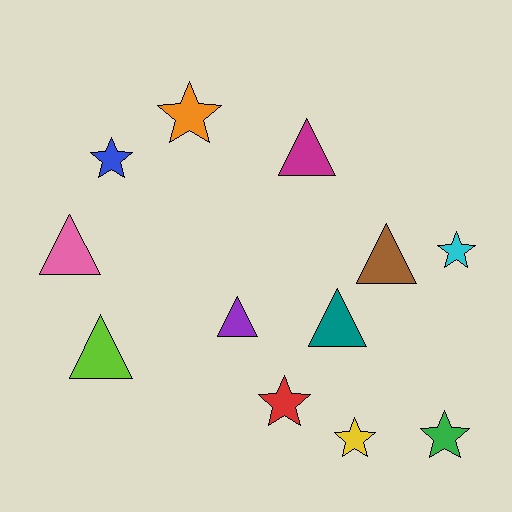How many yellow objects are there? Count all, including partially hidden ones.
There is 1 yellow object.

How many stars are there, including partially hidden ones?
There are 6 stars.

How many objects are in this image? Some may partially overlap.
There are 12 objects.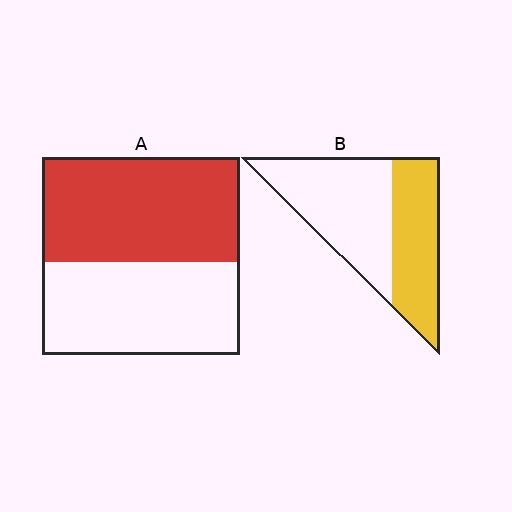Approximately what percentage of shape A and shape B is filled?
A is approximately 55% and B is approximately 40%.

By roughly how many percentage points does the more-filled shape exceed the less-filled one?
By roughly 10 percentage points (A over B).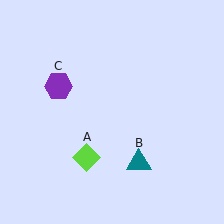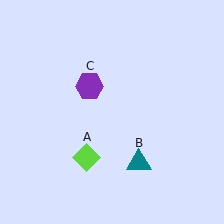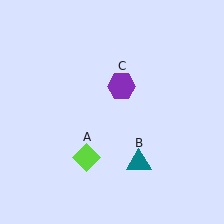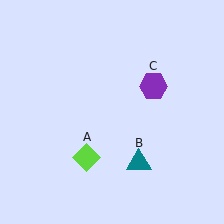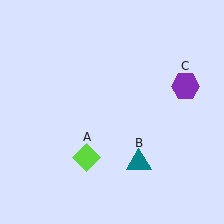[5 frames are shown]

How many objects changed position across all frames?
1 object changed position: purple hexagon (object C).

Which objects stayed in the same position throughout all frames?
Lime diamond (object A) and teal triangle (object B) remained stationary.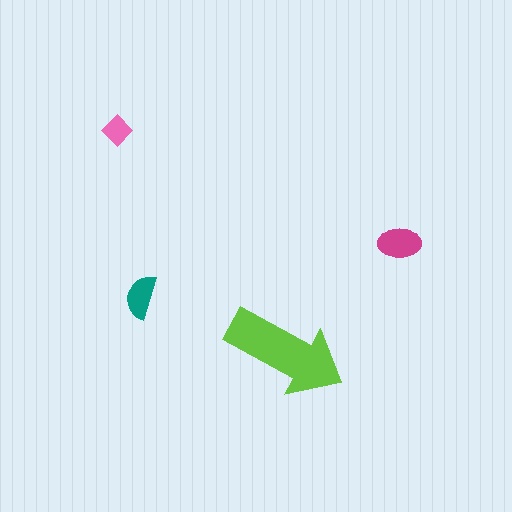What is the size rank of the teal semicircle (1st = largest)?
3rd.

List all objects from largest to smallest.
The lime arrow, the magenta ellipse, the teal semicircle, the pink diamond.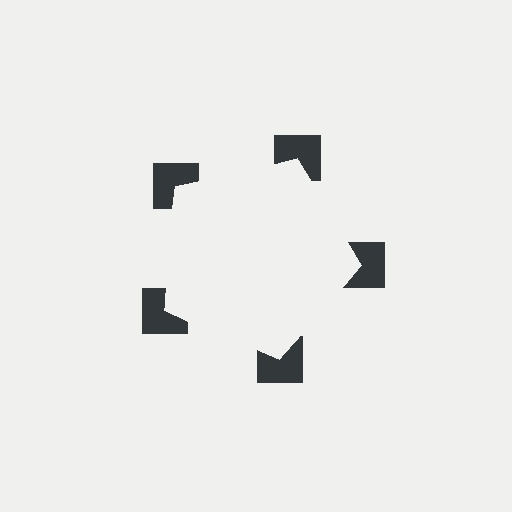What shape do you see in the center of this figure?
An illusory pentagon — its edges are inferred from the aligned wedge cuts in the notched squares, not physically drawn.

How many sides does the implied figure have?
5 sides.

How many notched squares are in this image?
There are 5 — one at each vertex of the illusory pentagon.